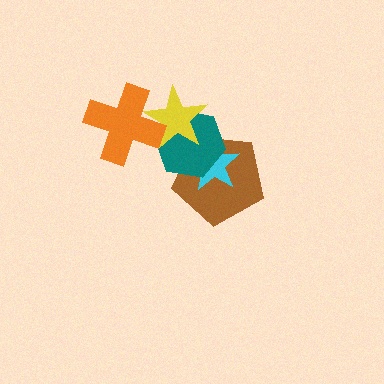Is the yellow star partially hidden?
Yes, it is partially covered by another shape.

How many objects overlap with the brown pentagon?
3 objects overlap with the brown pentagon.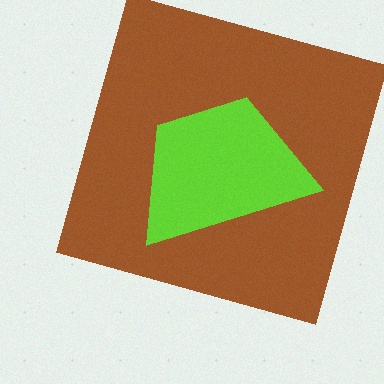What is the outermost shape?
The brown square.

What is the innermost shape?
The lime trapezoid.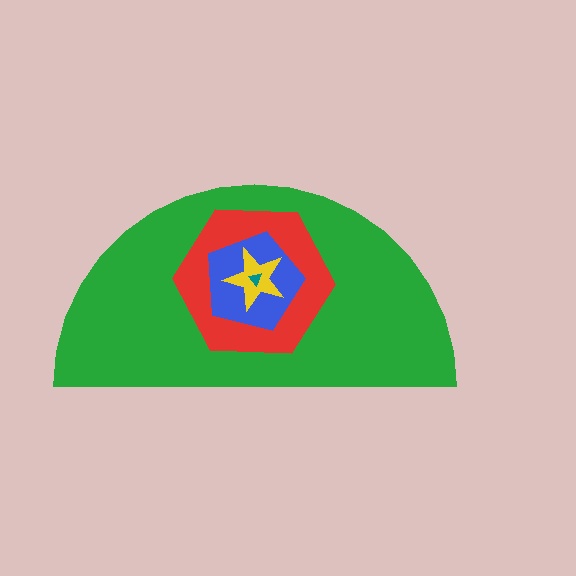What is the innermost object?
The teal triangle.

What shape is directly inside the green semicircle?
The red hexagon.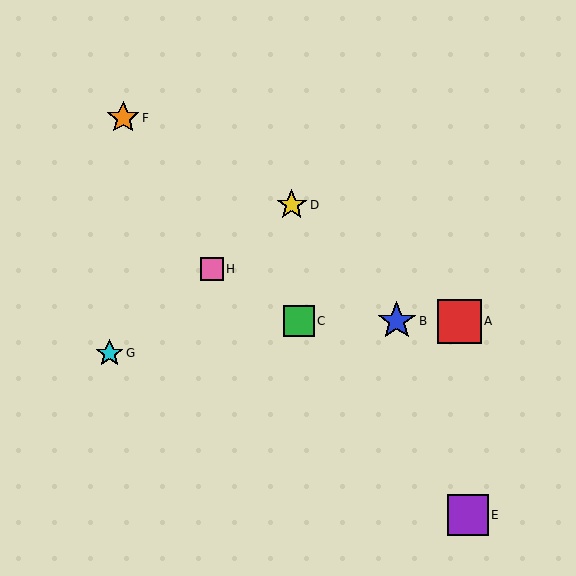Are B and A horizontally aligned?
Yes, both are at y≈321.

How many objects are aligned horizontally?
3 objects (A, B, C) are aligned horizontally.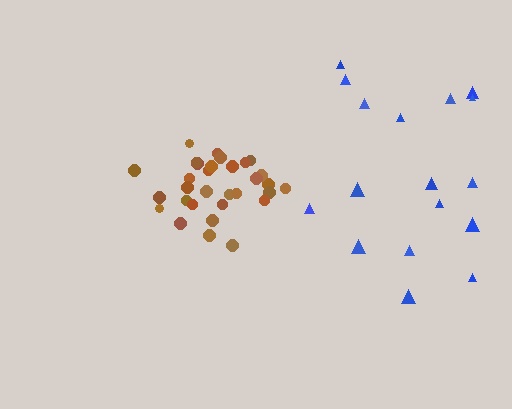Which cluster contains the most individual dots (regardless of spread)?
Brown (31).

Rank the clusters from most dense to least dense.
brown, blue.